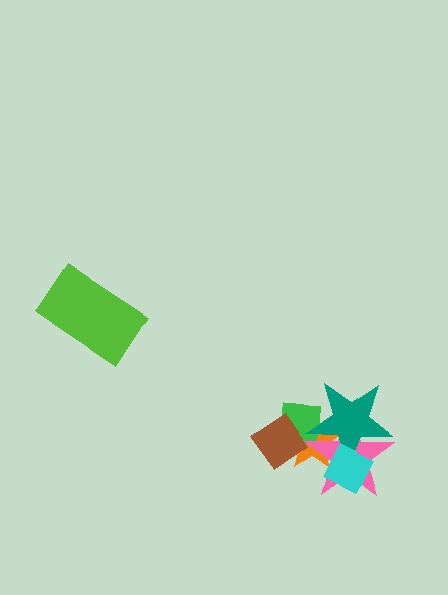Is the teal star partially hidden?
Yes, it is partially covered by another shape.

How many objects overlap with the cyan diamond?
3 objects overlap with the cyan diamond.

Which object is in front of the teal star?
The cyan diamond is in front of the teal star.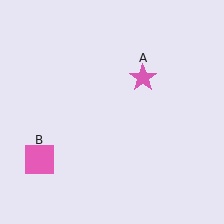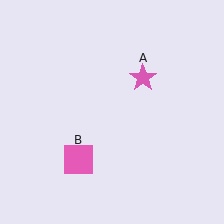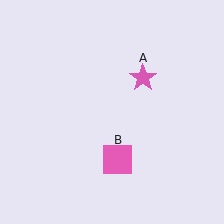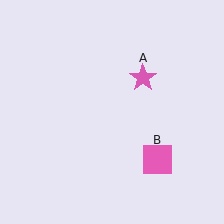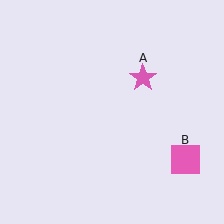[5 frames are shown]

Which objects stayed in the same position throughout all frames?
Pink star (object A) remained stationary.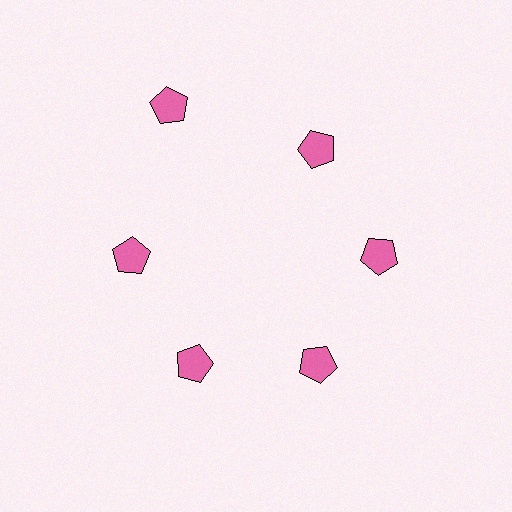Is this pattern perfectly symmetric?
No. The 6 pink pentagons are arranged in a ring, but one element near the 11 o'clock position is pushed outward from the center, breaking the 6-fold rotational symmetry.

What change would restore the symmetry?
The symmetry would be restored by moving it inward, back onto the ring so that all 6 pentagons sit at equal angles and equal distance from the center.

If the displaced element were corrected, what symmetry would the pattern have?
It would have 6-fold rotational symmetry — the pattern would map onto itself every 60 degrees.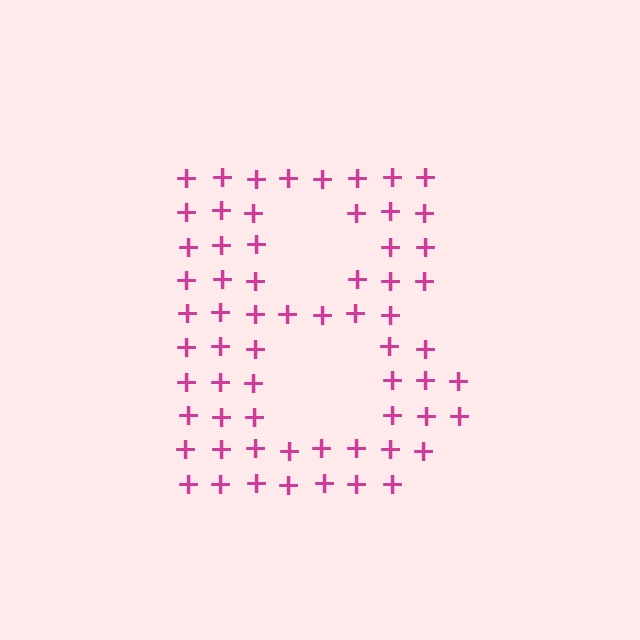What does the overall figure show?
The overall figure shows the letter B.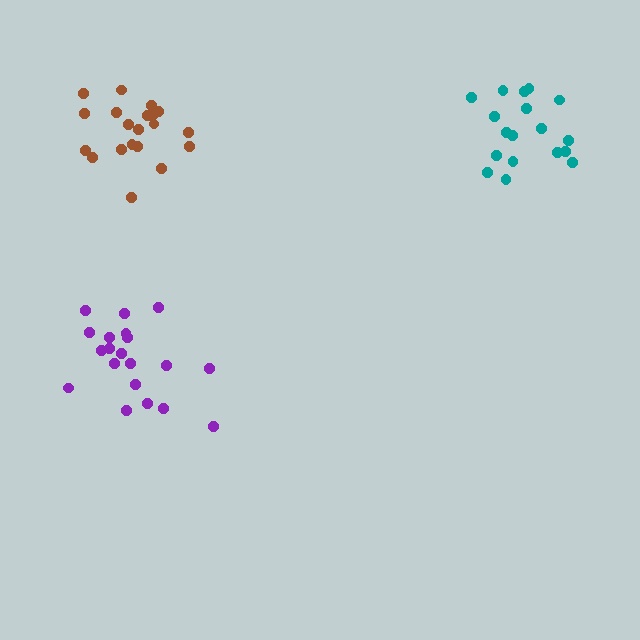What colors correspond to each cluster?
The clusters are colored: teal, brown, purple.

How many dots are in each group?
Group 1: 18 dots, Group 2: 20 dots, Group 3: 20 dots (58 total).